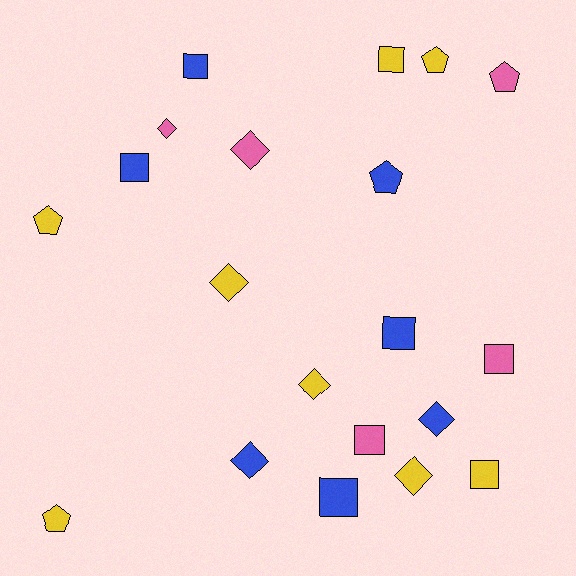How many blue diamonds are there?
There are 2 blue diamonds.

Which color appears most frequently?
Yellow, with 8 objects.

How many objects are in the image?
There are 20 objects.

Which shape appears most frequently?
Square, with 8 objects.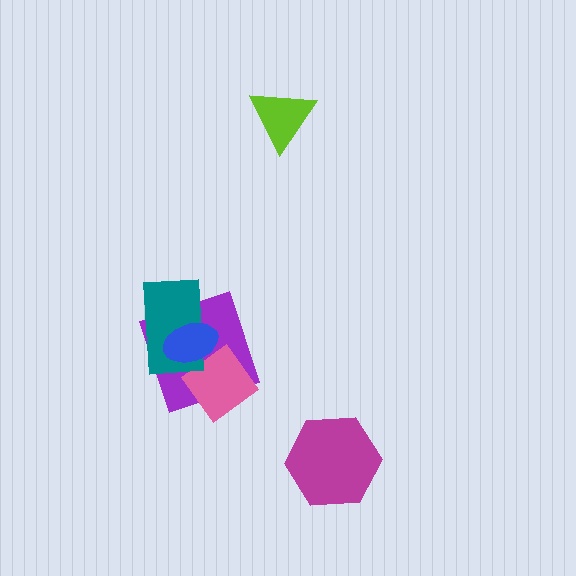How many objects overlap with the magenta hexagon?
0 objects overlap with the magenta hexagon.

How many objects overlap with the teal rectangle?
3 objects overlap with the teal rectangle.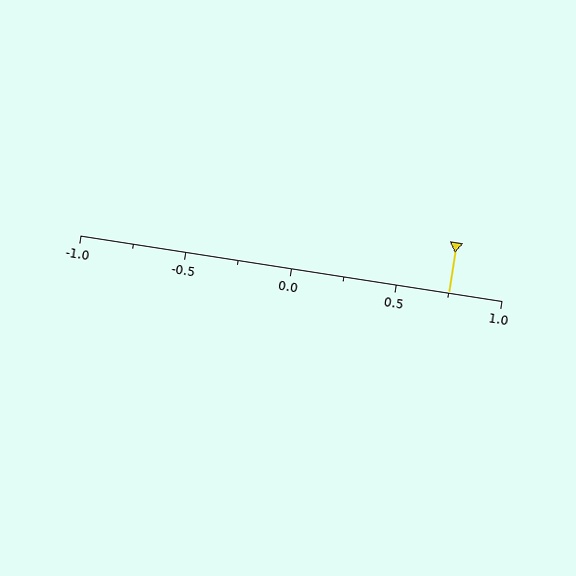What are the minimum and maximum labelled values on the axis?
The axis runs from -1.0 to 1.0.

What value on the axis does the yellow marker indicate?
The marker indicates approximately 0.75.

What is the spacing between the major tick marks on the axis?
The major ticks are spaced 0.5 apart.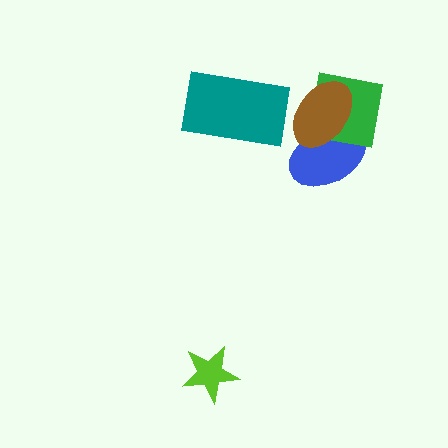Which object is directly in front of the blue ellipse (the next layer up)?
The green square is directly in front of the blue ellipse.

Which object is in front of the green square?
The brown ellipse is in front of the green square.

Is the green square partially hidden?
Yes, it is partially covered by another shape.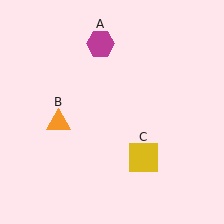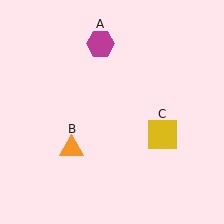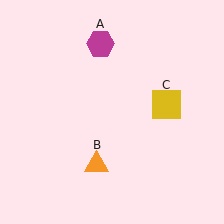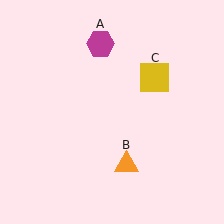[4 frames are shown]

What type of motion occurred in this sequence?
The orange triangle (object B), yellow square (object C) rotated counterclockwise around the center of the scene.